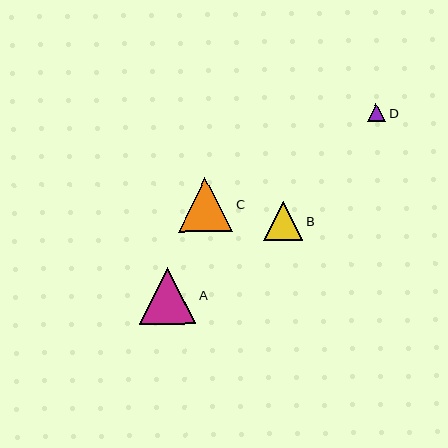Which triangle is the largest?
Triangle A is the largest with a size of approximately 56 pixels.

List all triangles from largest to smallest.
From largest to smallest: A, C, B, D.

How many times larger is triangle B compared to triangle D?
Triangle B is approximately 2.2 times the size of triangle D.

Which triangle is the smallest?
Triangle D is the smallest with a size of approximately 18 pixels.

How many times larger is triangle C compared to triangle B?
Triangle C is approximately 1.4 times the size of triangle B.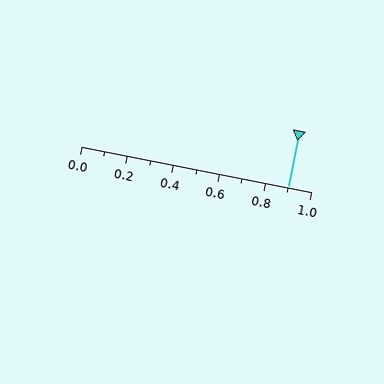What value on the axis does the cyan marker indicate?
The marker indicates approximately 0.9.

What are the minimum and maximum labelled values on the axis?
The axis runs from 0.0 to 1.0.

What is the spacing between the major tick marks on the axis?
The major ticks are spaced 0.2 apart.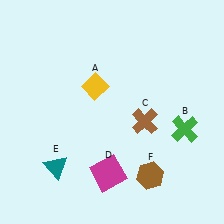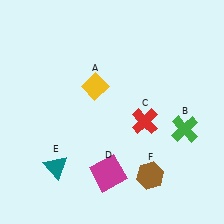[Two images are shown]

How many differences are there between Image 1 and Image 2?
There is 1 difference between the two images.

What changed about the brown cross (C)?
In Image 1, C is brown. In Image 2, it changed to red.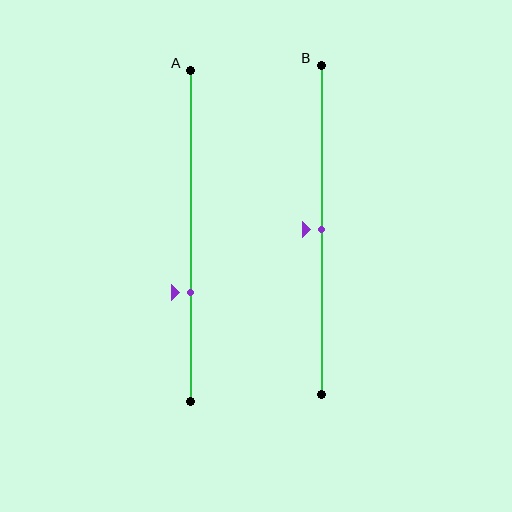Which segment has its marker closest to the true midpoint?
Segment B has its marker closest to the true midpoint.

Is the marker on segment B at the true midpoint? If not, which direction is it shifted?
Yes, the marker on segment B is at the true midpoint.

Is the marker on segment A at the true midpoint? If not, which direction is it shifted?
No, the marker on segment A is shifted downward by about 17% of the segment length.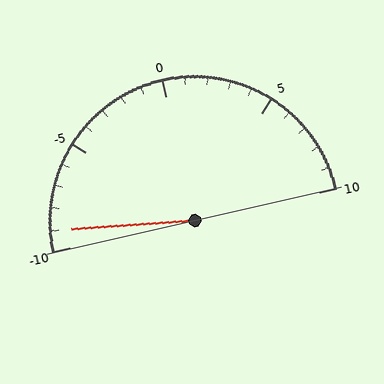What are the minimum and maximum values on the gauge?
The gauge ranges from -10 to 10.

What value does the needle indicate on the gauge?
The needle indicates approximately -9.